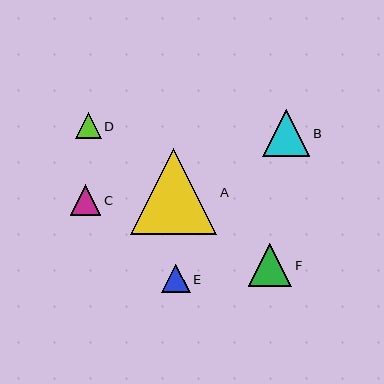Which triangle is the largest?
Triangle A is the largest with a size of approximately 86 pixels.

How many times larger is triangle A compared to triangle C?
Triangle A is approximately 2.8 times the size of triangle C.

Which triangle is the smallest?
Triangle D is the smallest with a size of approximately 26 pixels.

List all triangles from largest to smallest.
From largest to smallest: A, B, F, C, E, D.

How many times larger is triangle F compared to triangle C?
Triangle F is approximately 1.4 times the size of triangle C.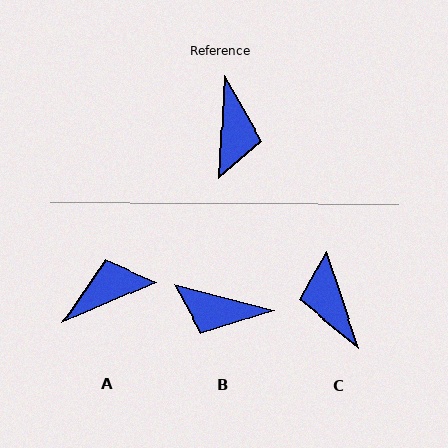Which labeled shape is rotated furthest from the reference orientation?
C, about 159 degrees away.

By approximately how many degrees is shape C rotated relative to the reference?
Approximately 159 degrees clockwise.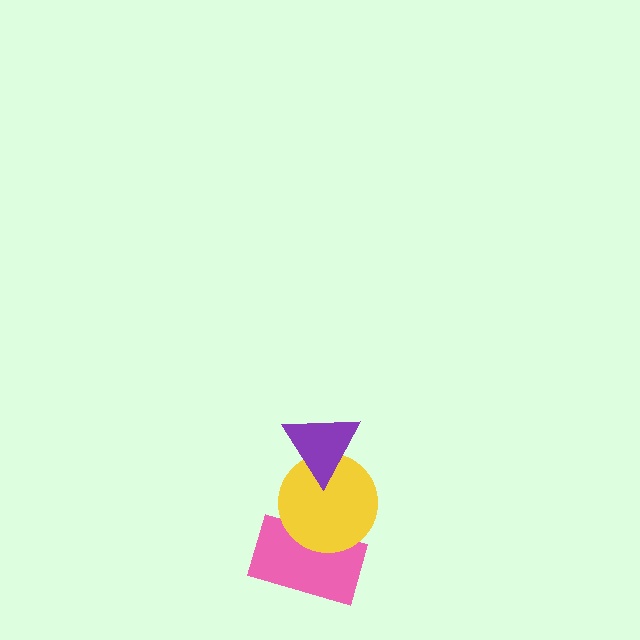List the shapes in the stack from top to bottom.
From top to bottom: the purple triangle, the yellow circle, the pink rectangle.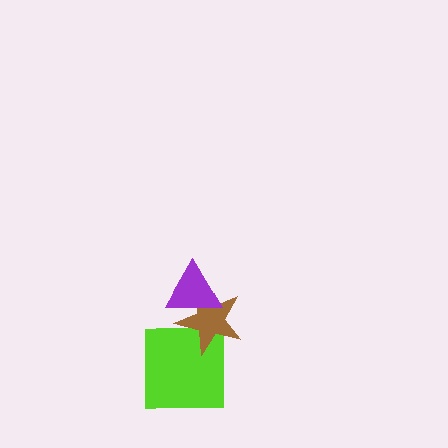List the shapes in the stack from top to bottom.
From top to bottom: the purple triangle, the brown star, the lime square.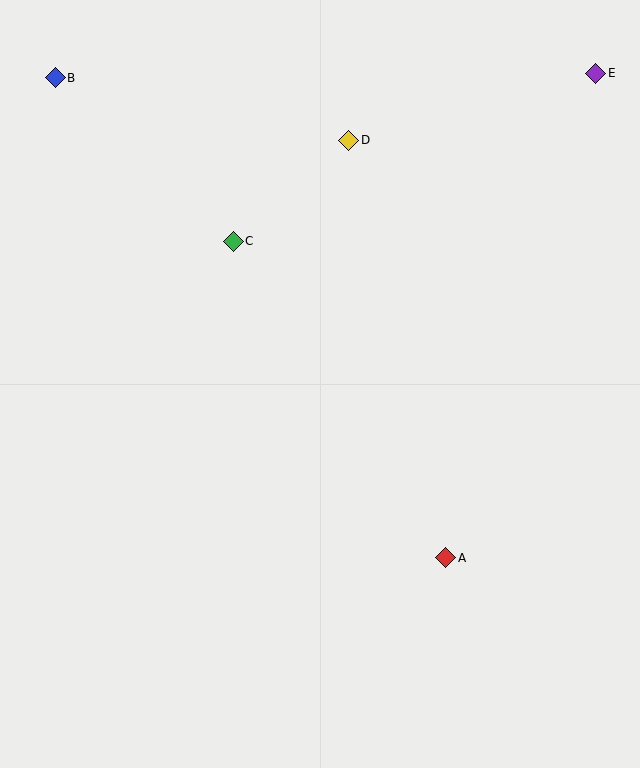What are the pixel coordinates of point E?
Point E is at (596, 73).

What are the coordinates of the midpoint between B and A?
The midpoint between B and A is at (250, 318).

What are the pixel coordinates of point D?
Point D is at (349, 140).